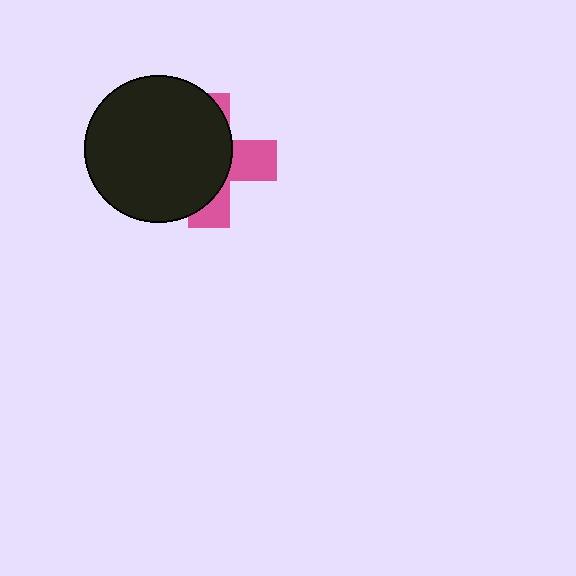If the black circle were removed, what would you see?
You would see the complete pink cross.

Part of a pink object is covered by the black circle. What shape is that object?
It is a cross.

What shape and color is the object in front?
The object in front is a black circle.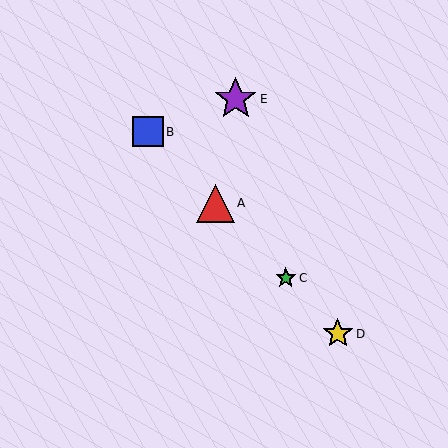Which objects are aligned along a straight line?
Objects A, B, C, D are aligned along a straight line.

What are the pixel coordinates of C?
Object C is at (286, 278).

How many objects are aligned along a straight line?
4 objects (A, B, C, D) are aligned along a straight line.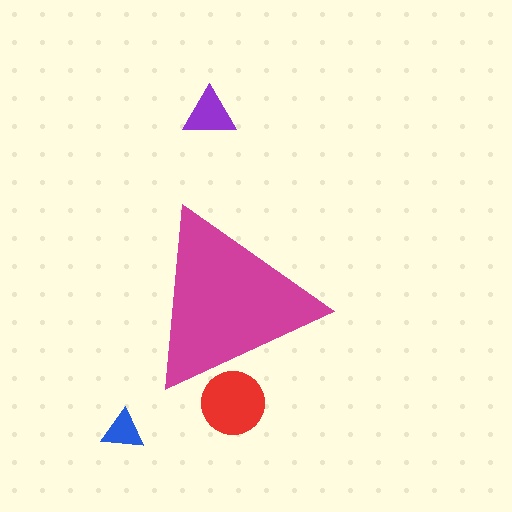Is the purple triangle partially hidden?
No, the purple triangle is fully visible.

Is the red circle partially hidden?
Yes, the red circle is partially hidden behind the magenta triangle.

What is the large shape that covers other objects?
A magenta triangle.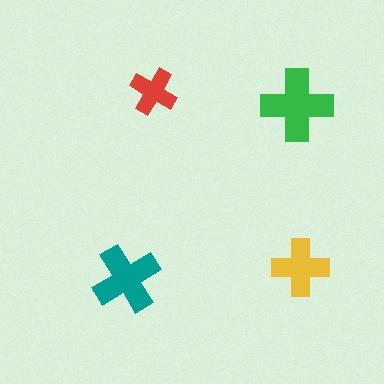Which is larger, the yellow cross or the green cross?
The green one.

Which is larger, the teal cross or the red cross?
The teal one.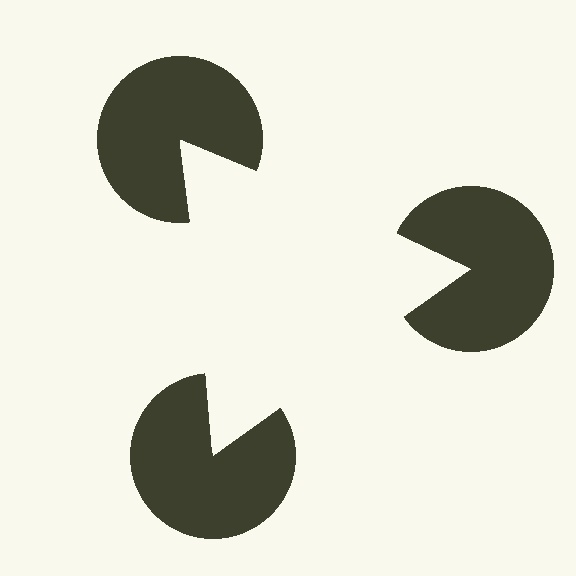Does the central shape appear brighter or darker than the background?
It typically appears slightly brighter than the background, even though no actual brightness change is drawn.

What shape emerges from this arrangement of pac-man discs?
An illusory triangle — its edges are inferred from the aligned wedge cuts in the pac-man discs, not physically drawn.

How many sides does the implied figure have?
3 sides.